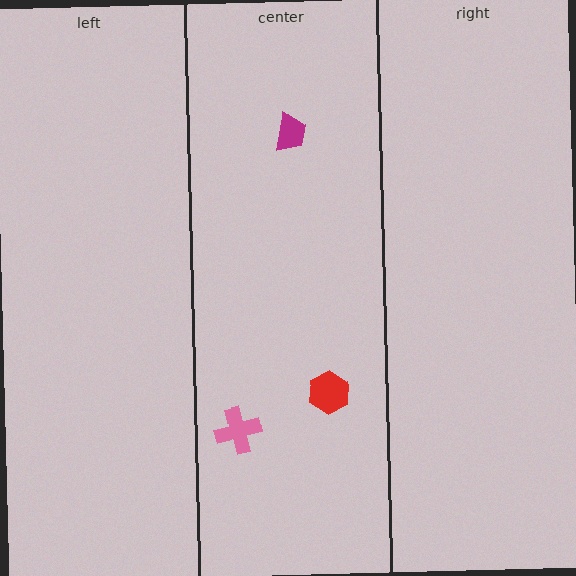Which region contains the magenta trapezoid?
The center region.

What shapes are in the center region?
The magenta trapezoid, the red hexagon, the pink cross.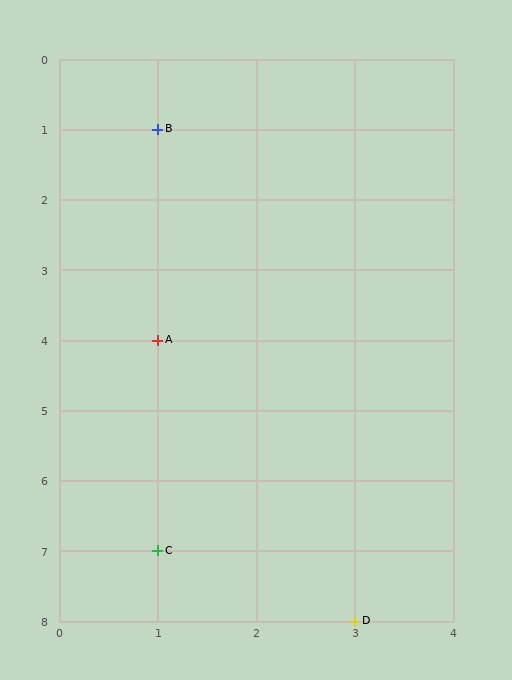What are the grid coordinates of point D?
Point D is at grid coordinates (3, 8).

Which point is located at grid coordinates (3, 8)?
Point D is at (3, 8).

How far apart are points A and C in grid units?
Points A and C are 3 rows apart.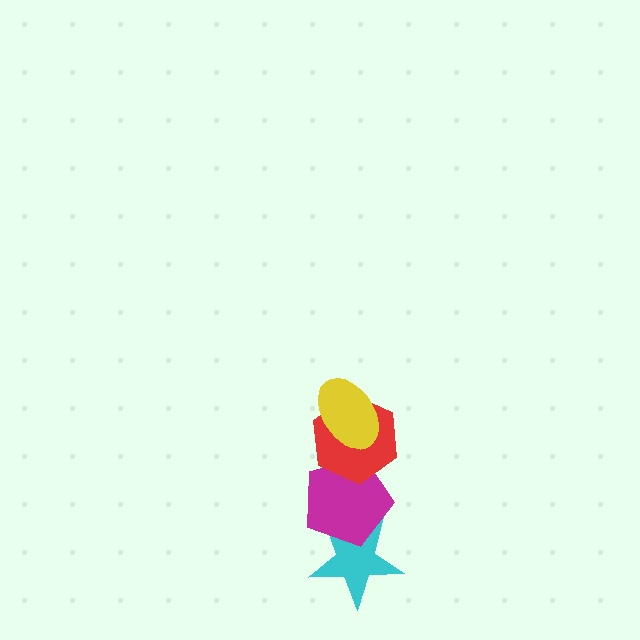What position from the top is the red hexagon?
The red hexagon is 2nd from the top.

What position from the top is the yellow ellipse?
The yellow ellipse is 1st from the top.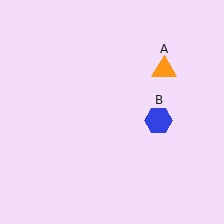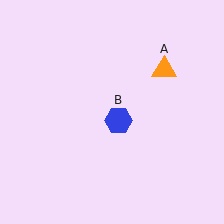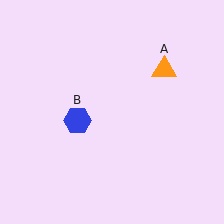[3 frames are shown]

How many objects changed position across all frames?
1 object changed position: blue hexagon (object B).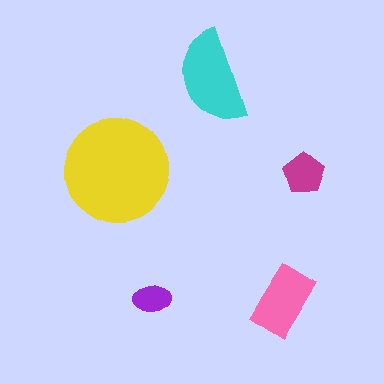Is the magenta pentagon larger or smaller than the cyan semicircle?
Smaller.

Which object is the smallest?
The purple ellipse.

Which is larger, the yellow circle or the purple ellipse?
The yellow circle.